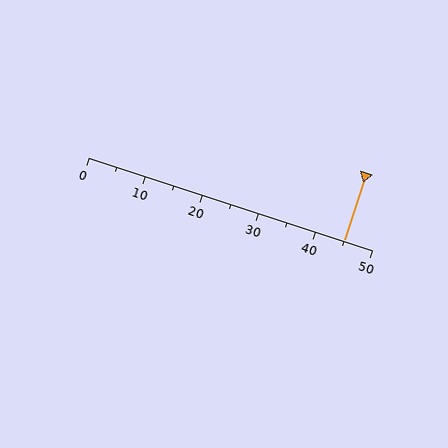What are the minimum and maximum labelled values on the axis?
The axis runs from 0 to 50.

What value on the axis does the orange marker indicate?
The marker indicates approximately 45.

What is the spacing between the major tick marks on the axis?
The major ticks are spaced 10 apart.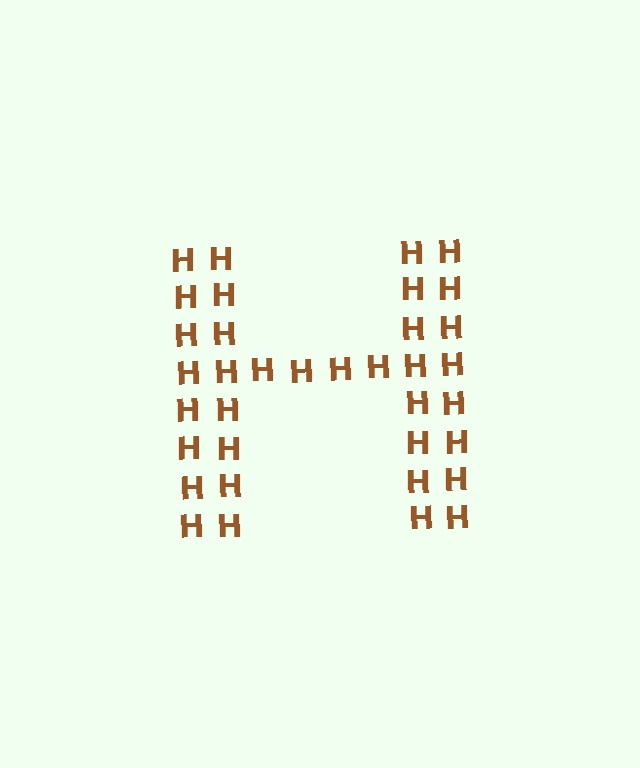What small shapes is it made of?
It is made of small letter H's.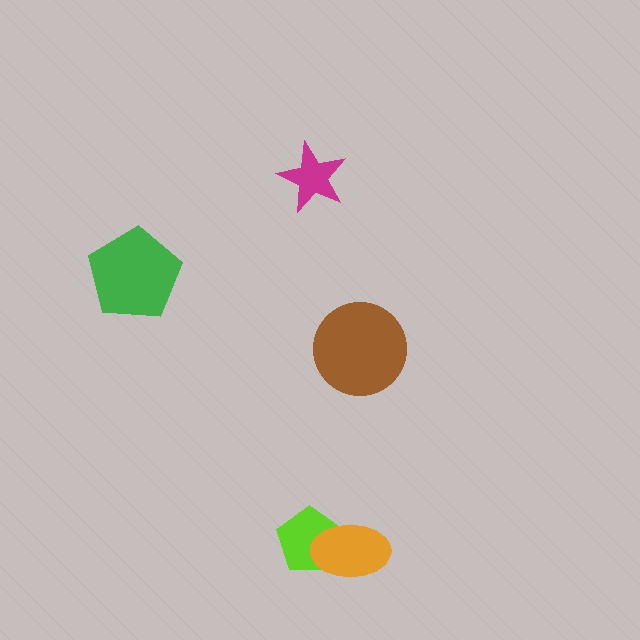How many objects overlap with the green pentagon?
0 objects overlap with the green pentagon.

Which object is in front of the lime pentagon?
The orange ellipse is in front of the lime pentagon.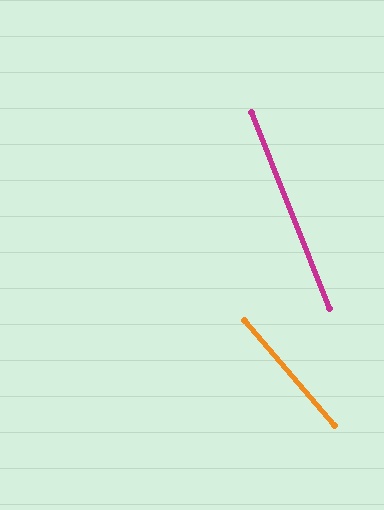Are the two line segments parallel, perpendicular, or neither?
Neither parallel nor perpendicular — they differ by about 19°.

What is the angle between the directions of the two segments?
Approximately 19 degrees.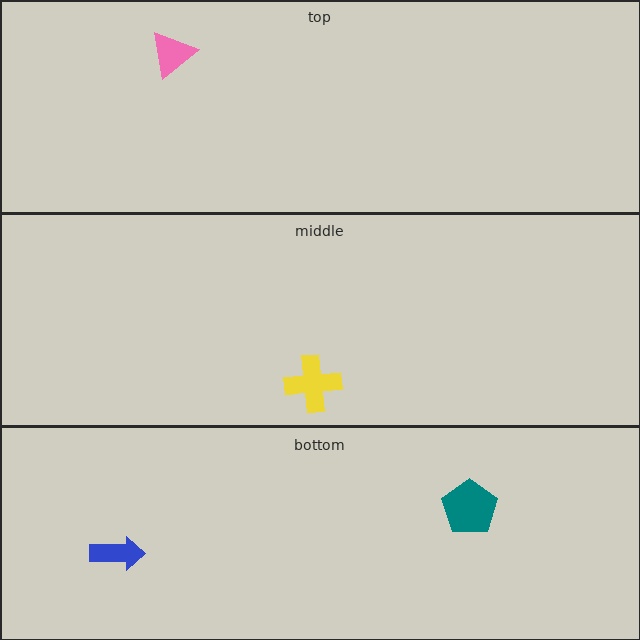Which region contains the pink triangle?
The top region.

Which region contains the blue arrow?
The bottom region.